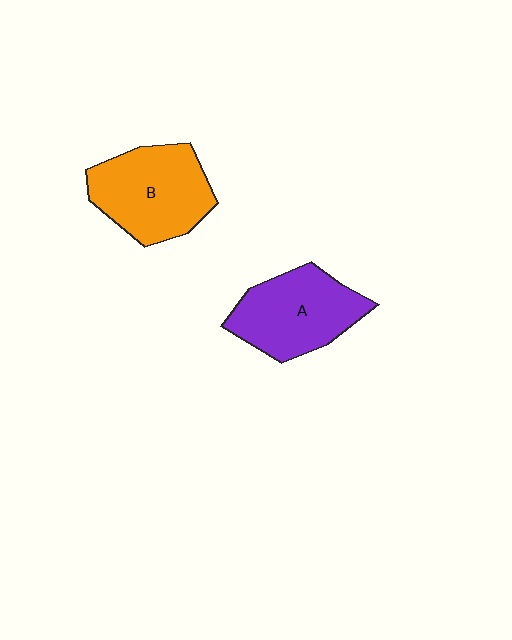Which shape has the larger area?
Shape B (orange).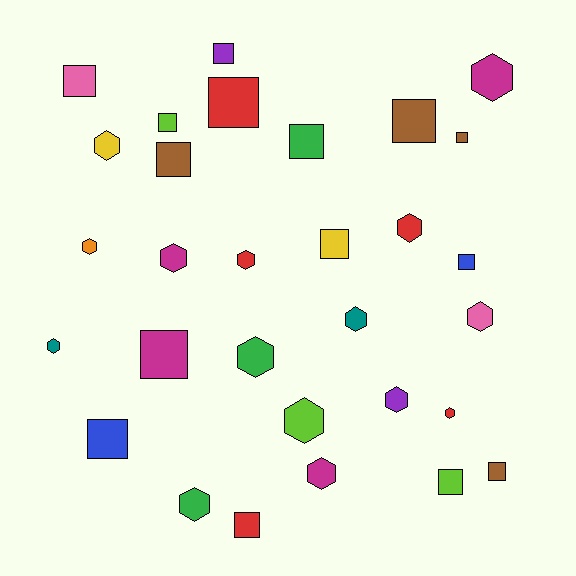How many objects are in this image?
There are 30 objects.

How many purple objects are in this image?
There are 2 purple objects.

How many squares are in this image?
There are 15 squares.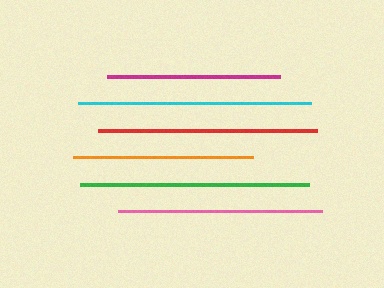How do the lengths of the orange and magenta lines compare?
The orange and magenta lines are approximately the same length.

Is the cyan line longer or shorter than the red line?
The cyan line is longer than the red line.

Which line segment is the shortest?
The magenta line is the shortest at approximately 173 pixels.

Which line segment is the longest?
The cyan line is the longest at approximately 233 pixels.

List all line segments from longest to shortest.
From longest to shortest: cyan, green, red, pink, orange, magenta.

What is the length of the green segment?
The green segment is approximately 230 pixels long.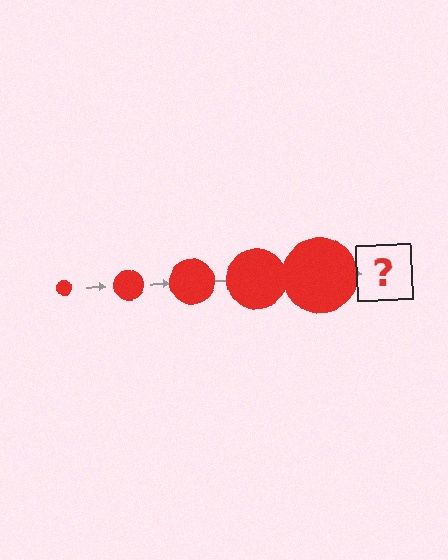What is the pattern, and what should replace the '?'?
The pattern is that the circle gets progressively larger each step. The '?' should be a red circle, larger than the previous one.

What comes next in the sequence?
The next element should be a red circle, larger than the previous one.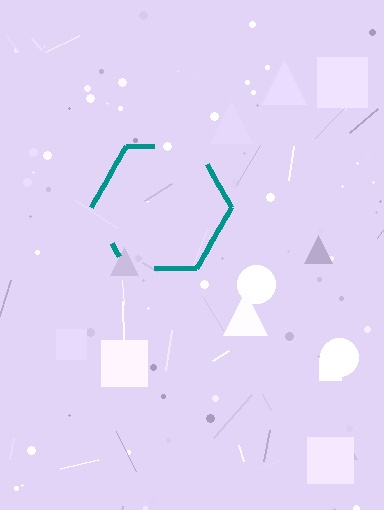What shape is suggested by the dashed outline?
The dashed outline suggests a hexagon.